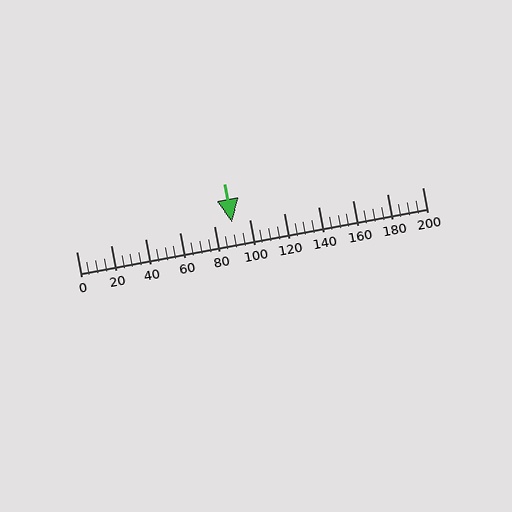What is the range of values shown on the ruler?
The ruler shows values from 0 to 200.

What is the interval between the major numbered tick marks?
The major tick marks are spaced 20 units apart.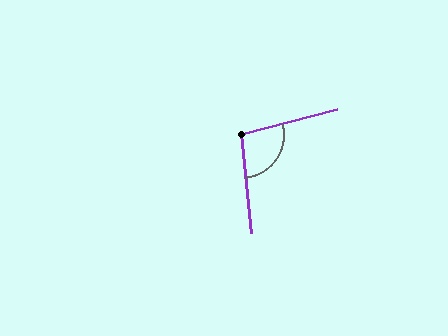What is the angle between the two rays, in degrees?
Approximately 99 degrees.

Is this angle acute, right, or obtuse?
It is obtuse.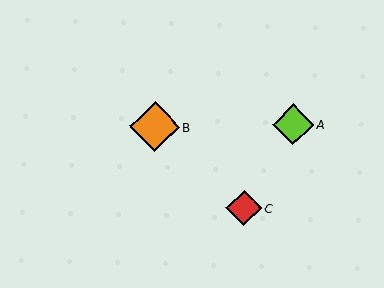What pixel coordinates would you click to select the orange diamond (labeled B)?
Click at (155, 127) to select the orange diamond B.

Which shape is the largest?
The orange diamond (labeled B) is the largest.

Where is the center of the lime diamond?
The center of the lime diamond is at (293, 125).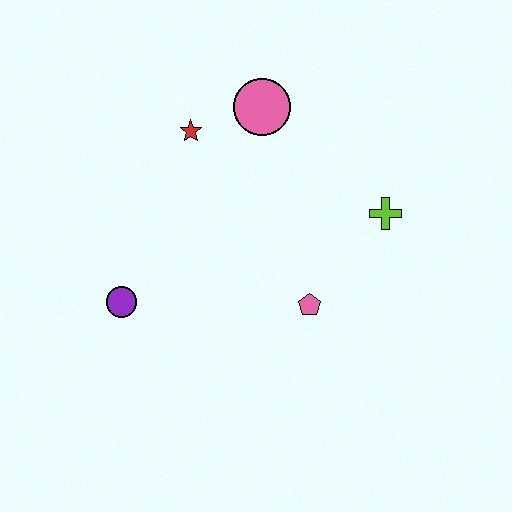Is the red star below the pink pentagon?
No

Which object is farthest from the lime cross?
The purple circle is farthest from the lime cross.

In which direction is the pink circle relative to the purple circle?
The pink circle is above the purple circle.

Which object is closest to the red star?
The pink circle is closest to the red star.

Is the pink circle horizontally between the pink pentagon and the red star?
Yes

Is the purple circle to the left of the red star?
Yes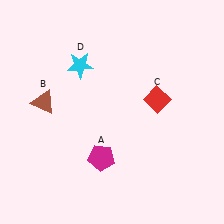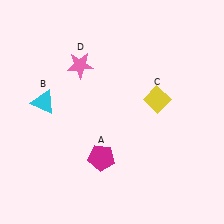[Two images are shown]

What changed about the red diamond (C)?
In Image 1, C is red. In Image 2, it changed to yellow.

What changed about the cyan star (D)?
In Image 1, D is cyan. In Image 2, it changed to pink.